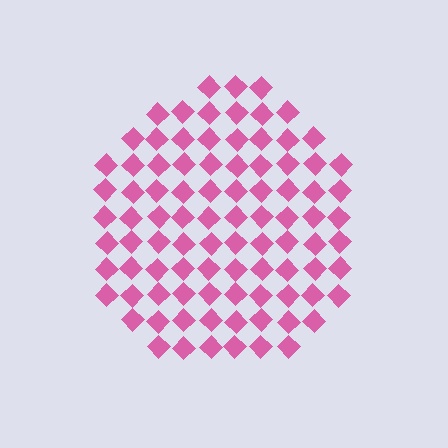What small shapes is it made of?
It is made of small diamonds.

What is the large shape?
The large shape is a circle.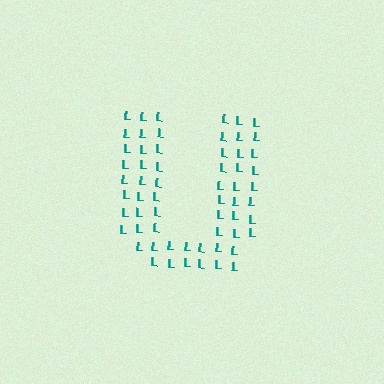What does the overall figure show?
The overall figure shows the letter U.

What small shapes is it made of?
It is made of small letter L's.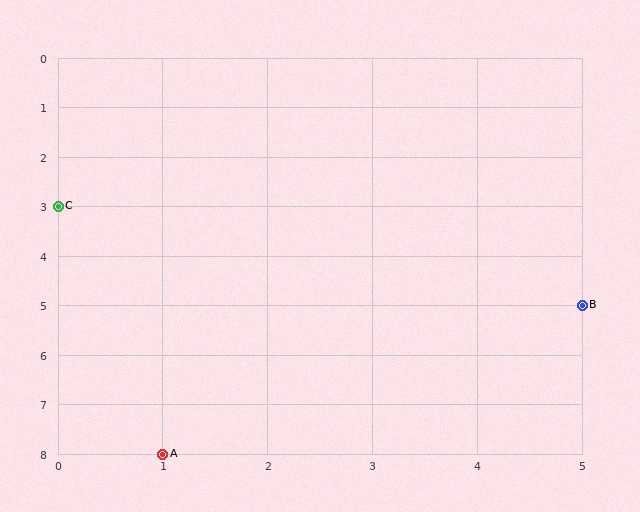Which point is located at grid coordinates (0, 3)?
Point C is at (0, 3).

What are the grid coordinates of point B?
Point B is at grid coordinates (5, 5).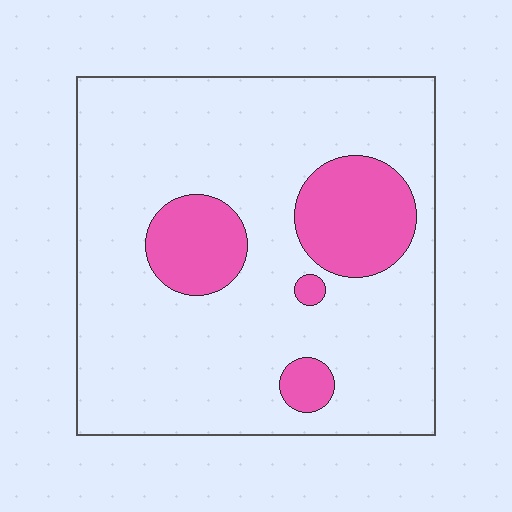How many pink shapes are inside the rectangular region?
4.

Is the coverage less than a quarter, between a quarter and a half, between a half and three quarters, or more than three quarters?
Less than a quarter.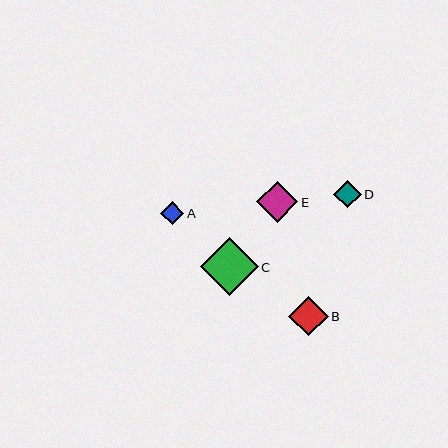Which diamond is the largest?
Diamond C is the largest with a size of approximately 58 pixels.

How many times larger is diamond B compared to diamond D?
Diamond B is approximately 1.4 times the size of diamond D.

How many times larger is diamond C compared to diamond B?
Diamond C is approximately 1.5 times the size of diamond B.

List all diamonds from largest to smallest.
From largest to smallest: C, E, B, D, A.